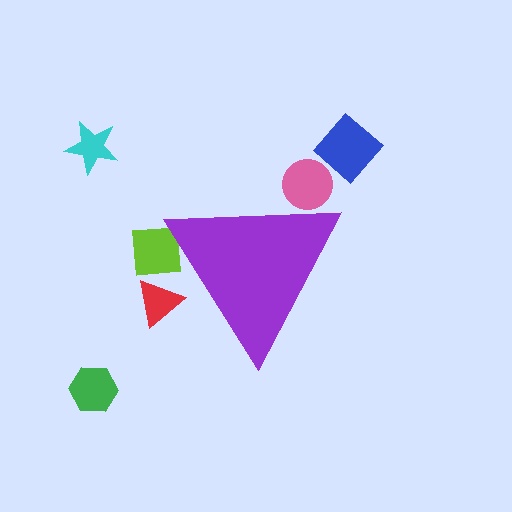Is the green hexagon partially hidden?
No, the green hexagon is fully visible.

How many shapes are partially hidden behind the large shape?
3 shapes are partially hidden.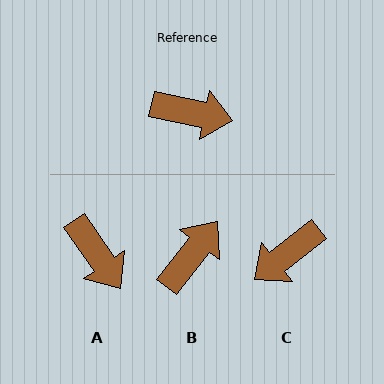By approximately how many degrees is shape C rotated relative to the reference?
Approximately 130 degrees clockwise.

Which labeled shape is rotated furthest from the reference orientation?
C, about 130 degrees away.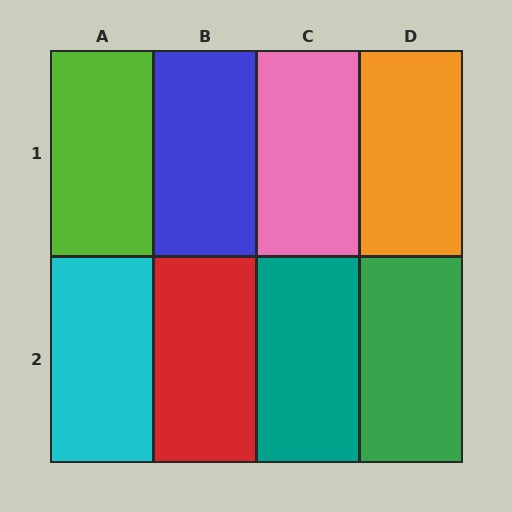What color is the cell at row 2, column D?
Green.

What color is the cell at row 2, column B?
Red.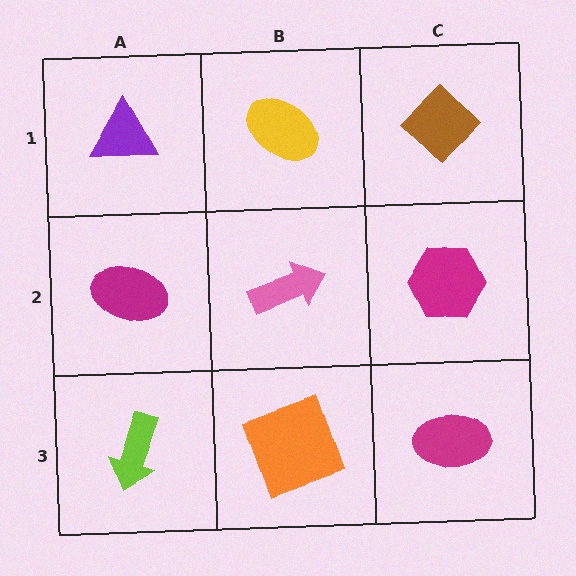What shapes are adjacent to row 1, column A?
A magenta ellipse (row 2, column A), a yellow ellipse (row 1, column B).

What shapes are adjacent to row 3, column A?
A magenta ellipse (row 2, column A), an orange square (row 3, column B).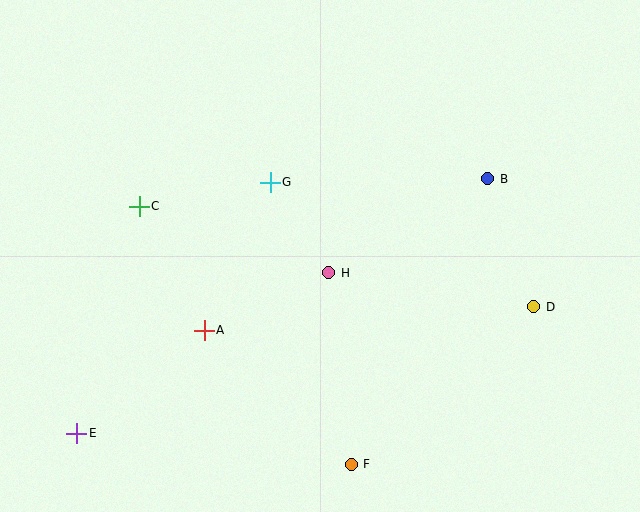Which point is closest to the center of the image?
Point H at (329, 273) is closest to the center.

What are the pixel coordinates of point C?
Point C is at (139, 206).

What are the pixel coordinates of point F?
Point F is at (351, 464).